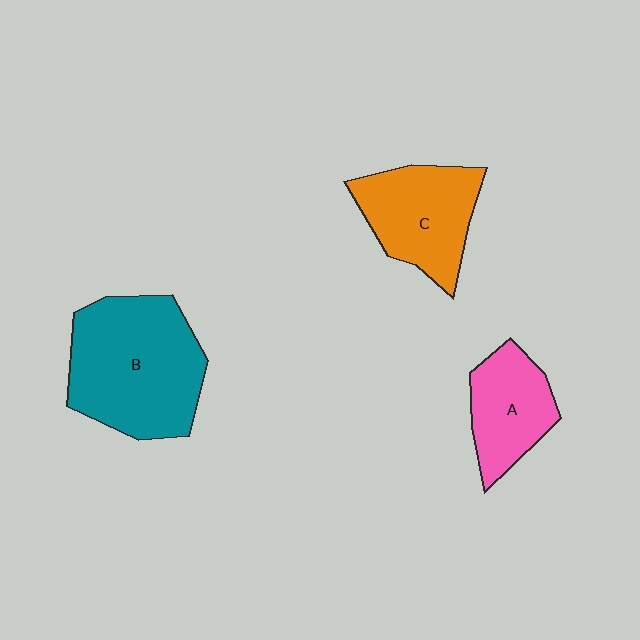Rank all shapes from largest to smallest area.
From largest to smallest: B (teal), C (orange), A (pink).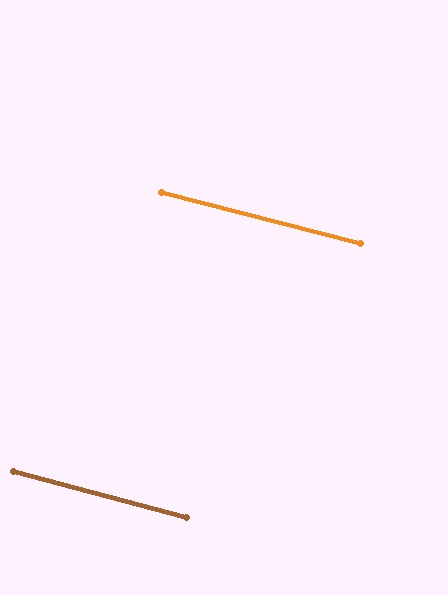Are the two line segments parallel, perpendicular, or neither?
Parallel — their directions differ by only 0.5°.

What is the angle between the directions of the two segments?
Approximately 0 degrees.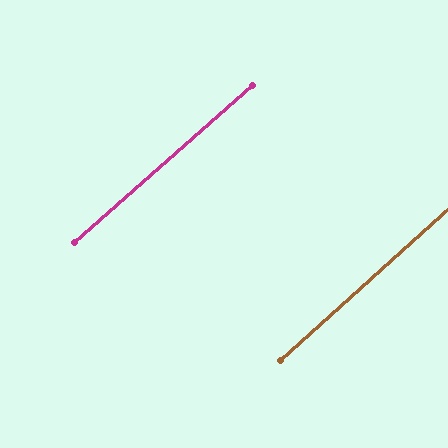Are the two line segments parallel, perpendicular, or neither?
Parallel — their directions differ by only 0.3°.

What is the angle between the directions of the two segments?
Approximately 0 degrees.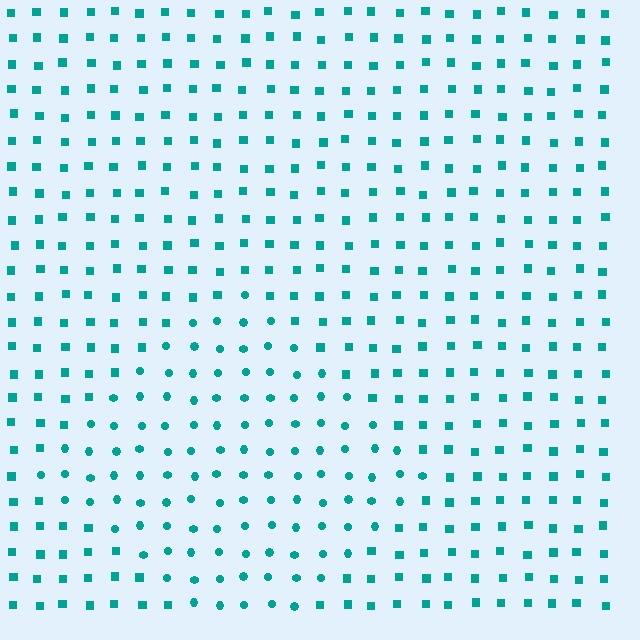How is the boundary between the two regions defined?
The boundary is defined by a change in element shape: circles inside vs. squares outside. All elements share the same color and spacing.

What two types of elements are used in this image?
The image uses circles inside the diamond region and squares outside it.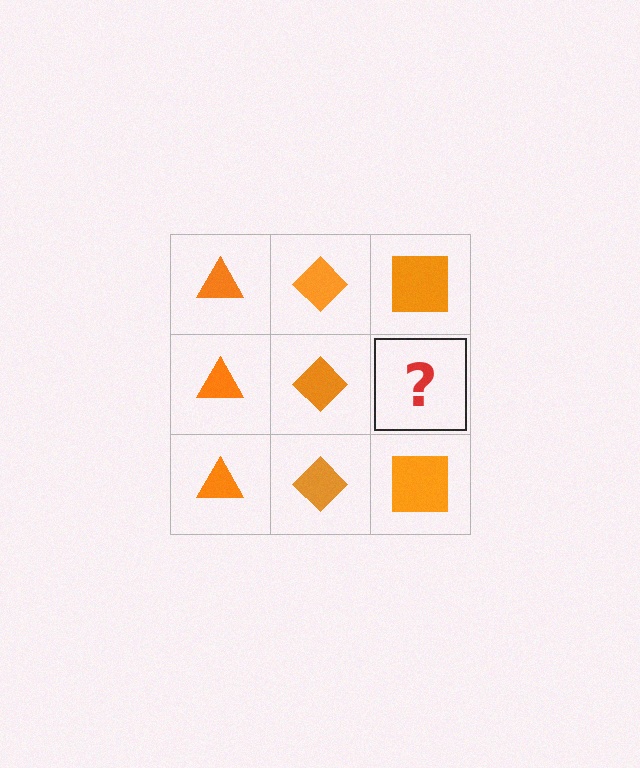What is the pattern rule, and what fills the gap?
The rule is that each column has a consistent shape. The gap should be filled with an orange square.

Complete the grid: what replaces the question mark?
The question mark should be replaced with an orange square.